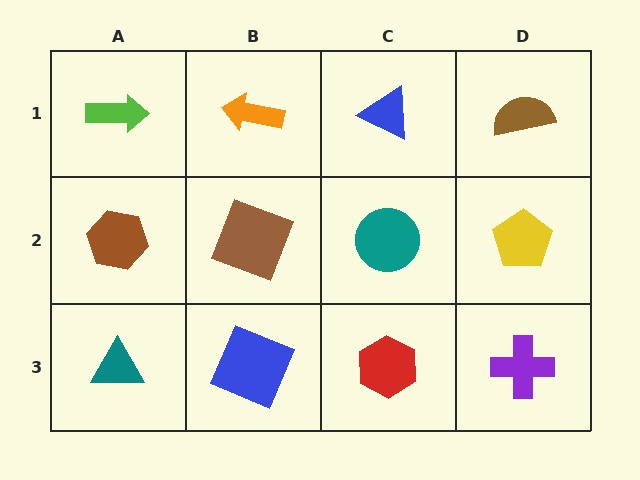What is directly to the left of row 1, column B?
A lime arrow.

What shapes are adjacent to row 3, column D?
A yellow pentagon (row 2, column D), a red hexagon (row 3, column C).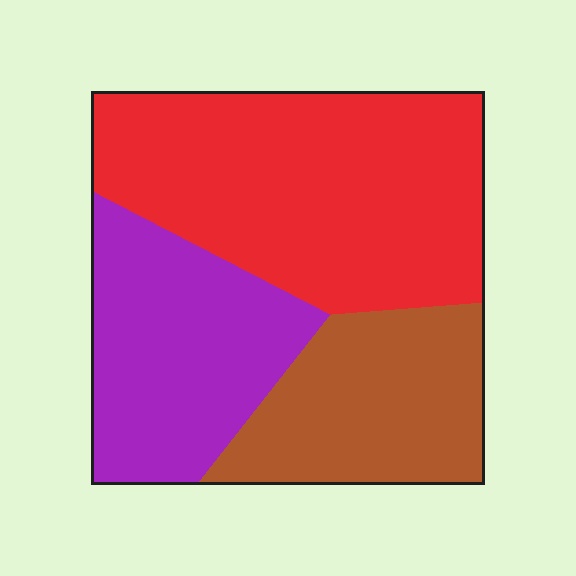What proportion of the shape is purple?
Purple covers roughly 30% of the shape.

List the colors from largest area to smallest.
From largest to smallest: red, purple, brown.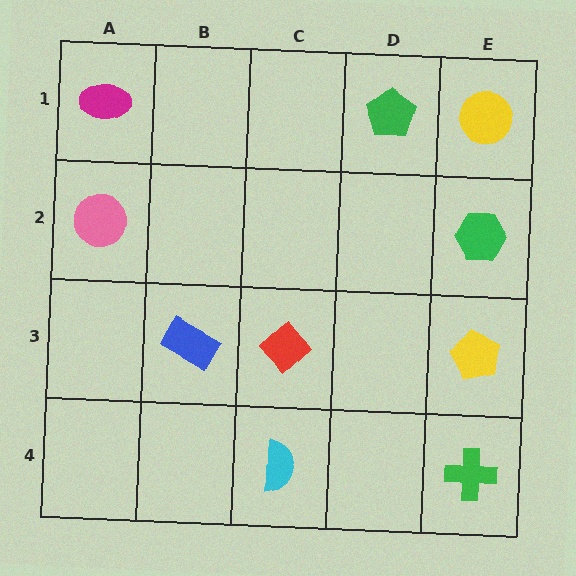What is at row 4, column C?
A cyan semicircle.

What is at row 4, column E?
A green cross.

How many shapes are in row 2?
2 shapes.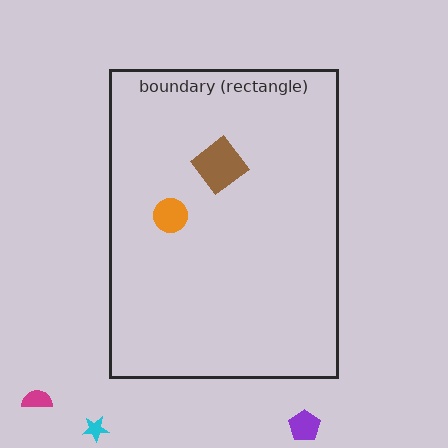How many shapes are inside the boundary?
2 inside, 3 outside.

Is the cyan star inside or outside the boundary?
Outside.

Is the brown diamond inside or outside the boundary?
Inside.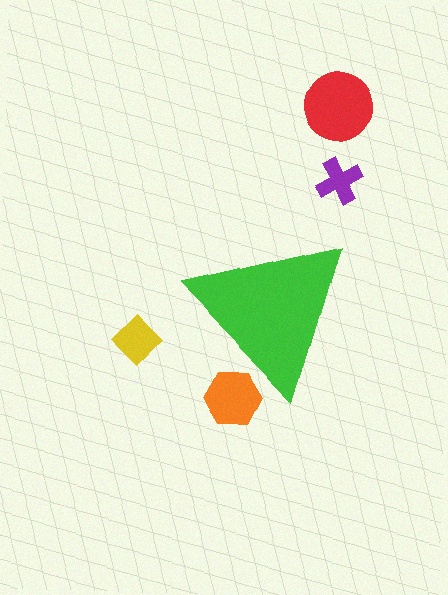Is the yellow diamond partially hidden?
No, the yellow diamond is fully visible.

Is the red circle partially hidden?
No, the red circle is fully visible.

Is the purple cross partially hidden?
No, the purple cross is fully visible.